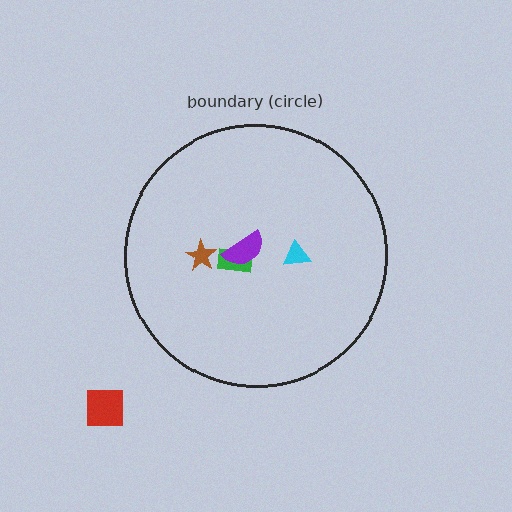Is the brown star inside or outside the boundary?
Inside.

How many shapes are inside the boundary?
4 inside, 1 outside.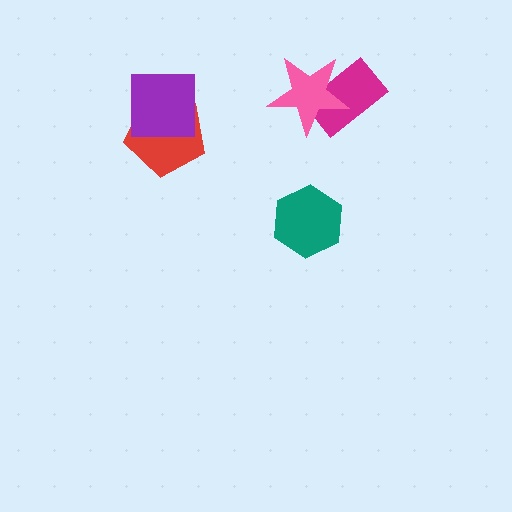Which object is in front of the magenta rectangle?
The pink star is in front of the magenta rectangle.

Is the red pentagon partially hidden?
Yes, it is partially covered by another shape.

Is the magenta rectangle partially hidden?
Yes, it is partially covered by another shape.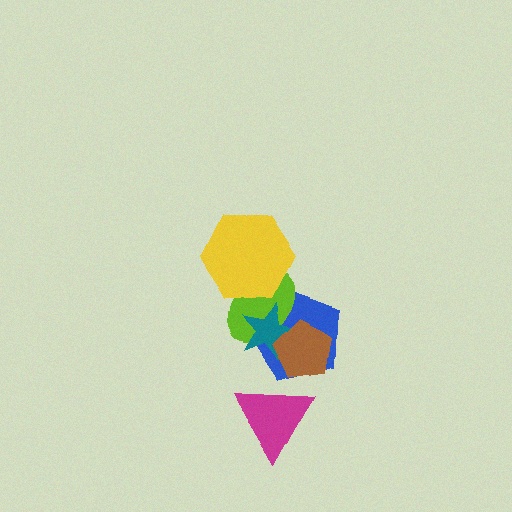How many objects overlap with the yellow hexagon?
1 object overlaps with the yellow hexagon.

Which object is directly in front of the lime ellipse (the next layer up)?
The teal star is directly in front of the lime ellipse.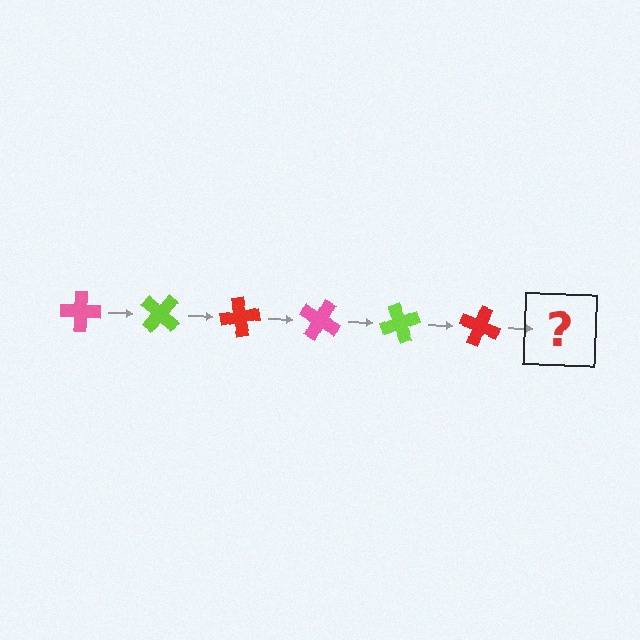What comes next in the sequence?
The next element should be a pink cross, rotated 240 degrees from the start.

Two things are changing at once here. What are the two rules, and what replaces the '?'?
The two rules are that it rotates 40 degrees each step and the color cycles through pink, lime, and red. The '?' should be a pink cross, rotated 240 degrees from the start.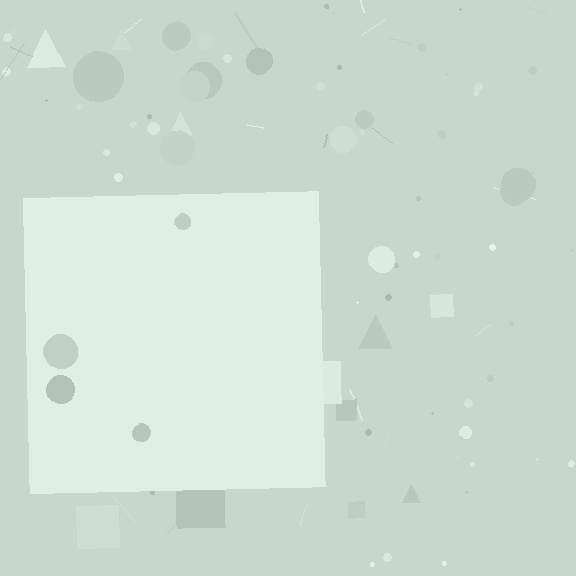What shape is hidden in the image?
A square is hidden in the image.